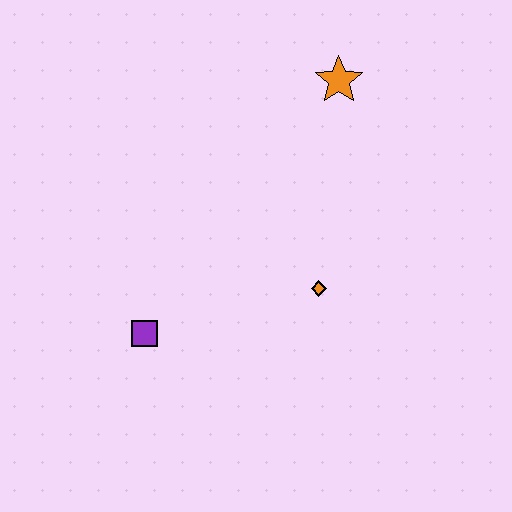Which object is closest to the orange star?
The orange diamond is closest to the orange star.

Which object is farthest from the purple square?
The orange star is farthest from the purple square.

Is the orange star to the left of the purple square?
No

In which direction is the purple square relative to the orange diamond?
The purple square is to the left of the orange diamond.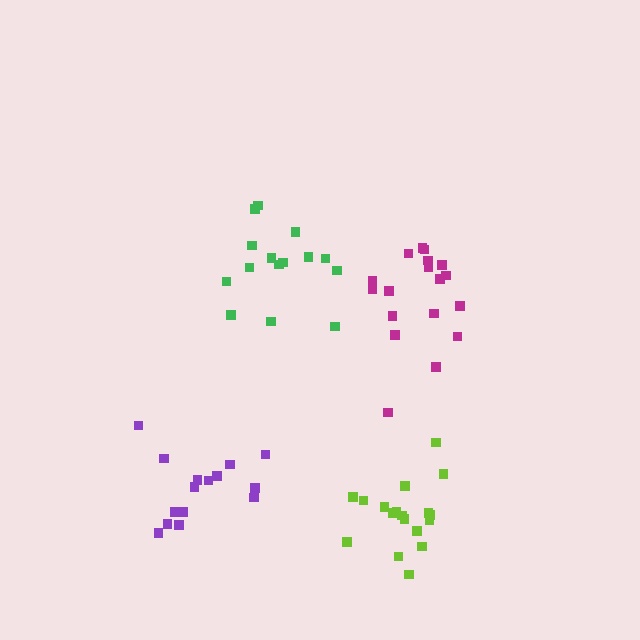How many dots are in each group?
Group 1: 18 dots, Group 2: 18 dots, Group 3: 15 dots, Group 4: 15 dots (66 total).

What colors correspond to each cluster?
The clusters are colored: lime, magenta, green, purple.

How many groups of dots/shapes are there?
There are 4 groups.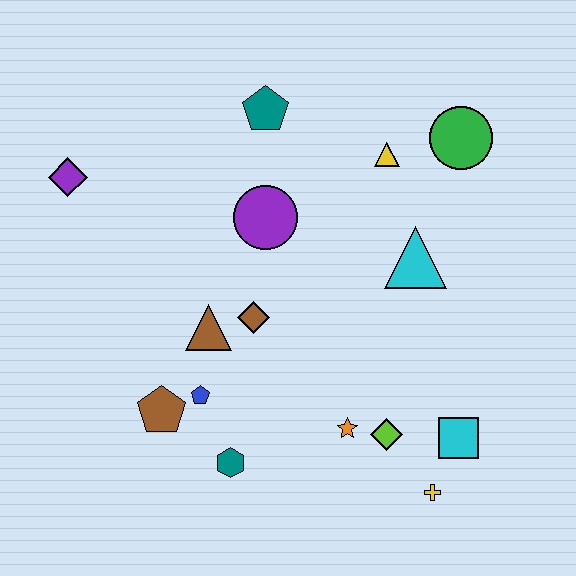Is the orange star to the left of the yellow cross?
Yes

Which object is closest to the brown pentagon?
The blue pentagon is closest to the brown pentagon.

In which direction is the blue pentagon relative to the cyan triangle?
The blue pentagon is to the left of the cyan triangle.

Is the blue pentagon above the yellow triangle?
No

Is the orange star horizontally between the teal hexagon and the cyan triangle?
Yes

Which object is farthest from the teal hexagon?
The green circle is farthest from the teal hexagon.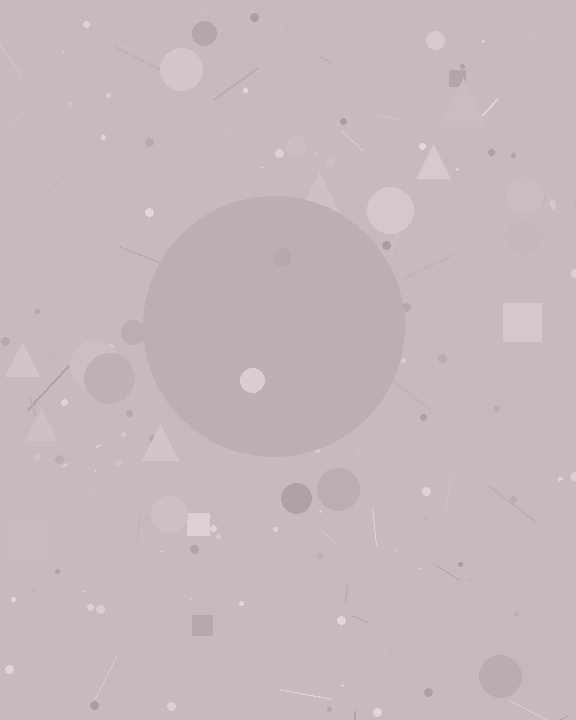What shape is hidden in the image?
A circle is hidden in the image.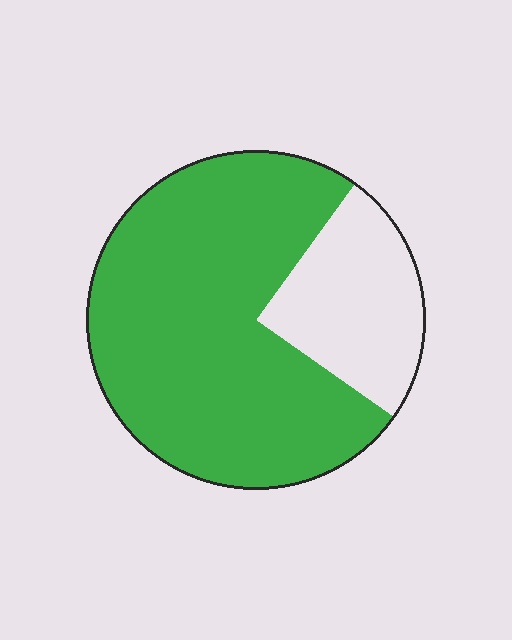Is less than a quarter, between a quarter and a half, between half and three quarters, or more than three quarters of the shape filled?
More than three quarters.